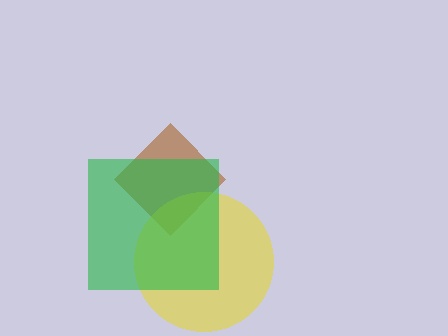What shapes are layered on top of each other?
The layered shapes are: a brown diamond, a yellow circle, a green square.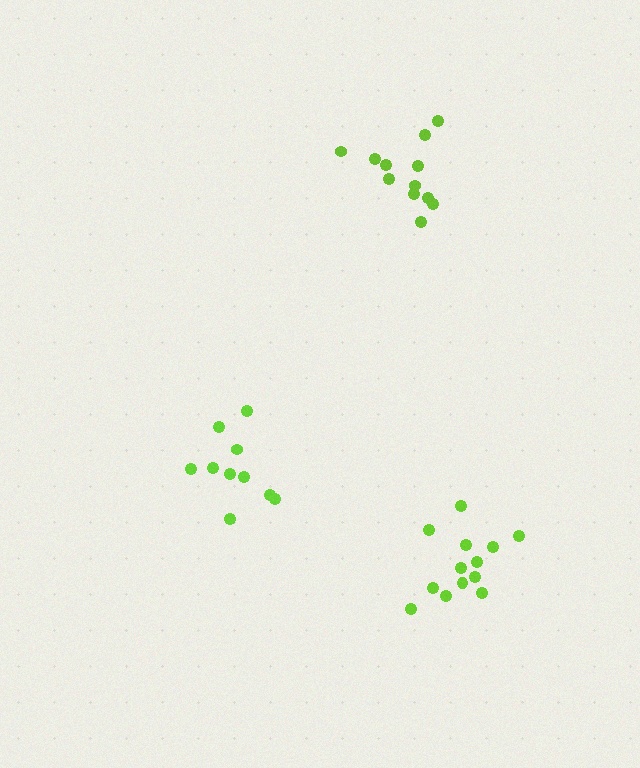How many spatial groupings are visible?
There are 3 spatial groupings.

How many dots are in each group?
Group 1: 10 dots, Group 2: 12 dots, Group 3: 13 dots (35 total).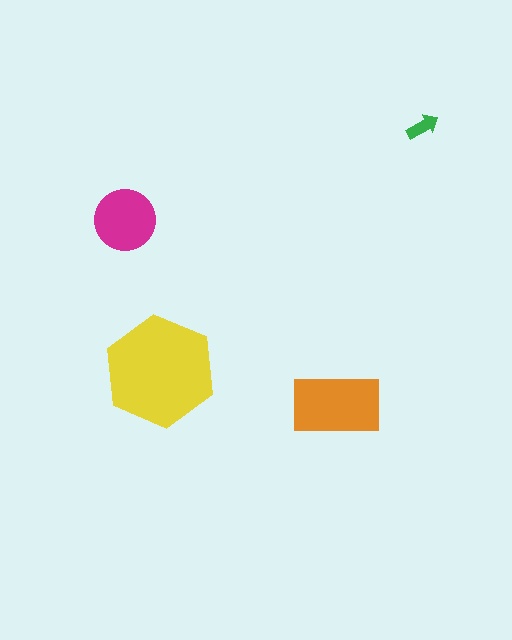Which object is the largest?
The yellow hexagon.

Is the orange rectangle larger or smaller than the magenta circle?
Larger.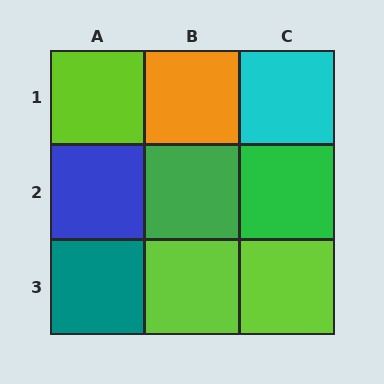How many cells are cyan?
1 cell is cyan.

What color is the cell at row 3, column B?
Lime.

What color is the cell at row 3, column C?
Lime.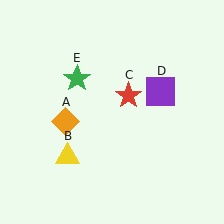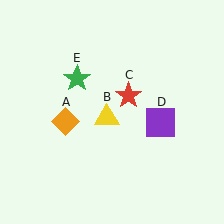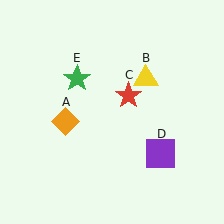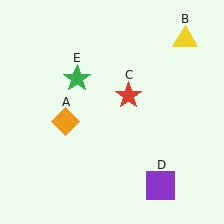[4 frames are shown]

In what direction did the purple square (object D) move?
The purple square (object D) moved down.